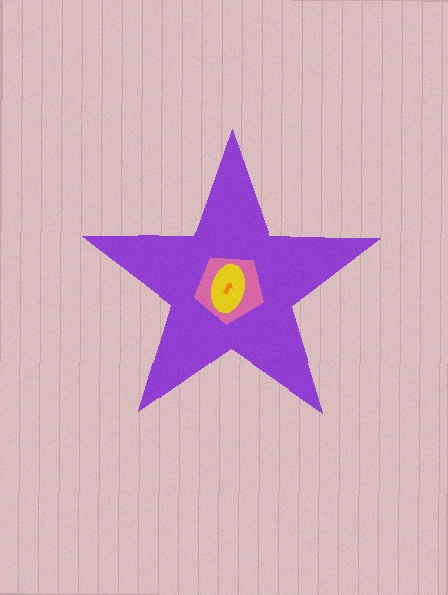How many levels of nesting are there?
4.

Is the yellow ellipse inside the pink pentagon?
Yes.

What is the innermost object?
The orange arrow.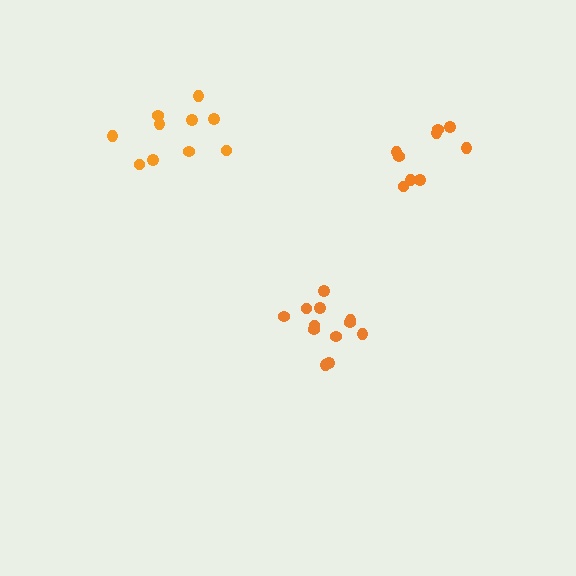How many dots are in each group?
Group 1: 9 dots, Group 2: 12 dots, Group 3: 10 dots (31 total).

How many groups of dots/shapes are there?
There are 3 groups.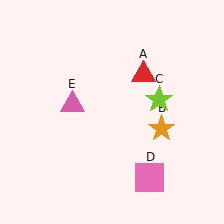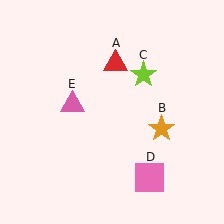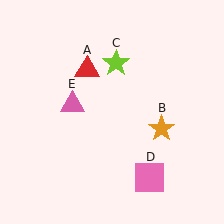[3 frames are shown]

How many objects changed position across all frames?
2 objects changed position: red triangle (object A), lime star (object C).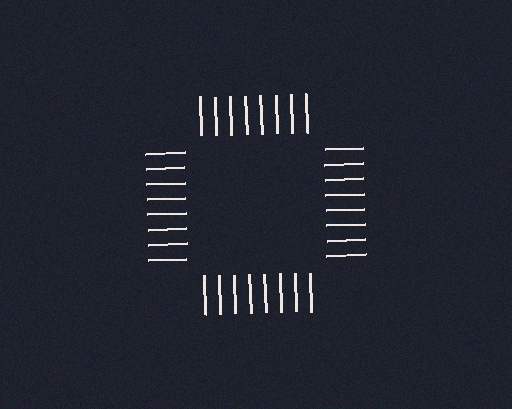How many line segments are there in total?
32 — 8 along each of the 4 edges.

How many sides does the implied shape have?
4 sides — the line-ends trace a square.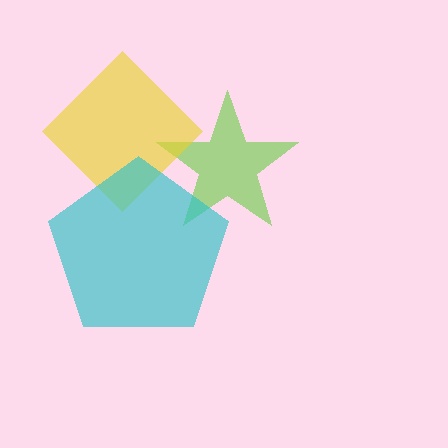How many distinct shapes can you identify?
There are 3 distinct shapes: a lime star, a yellow diamond, a cyan pentagon.